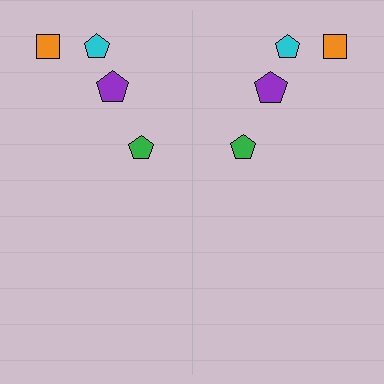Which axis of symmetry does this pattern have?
The pattern has a vertical axis of symmetry running through the center of the image.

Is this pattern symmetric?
Yes, this pattern has bilateral (reflection) symmetry.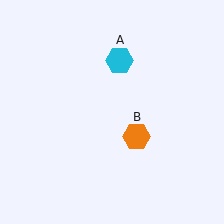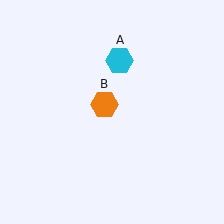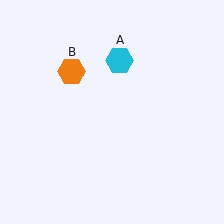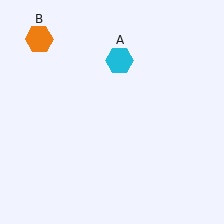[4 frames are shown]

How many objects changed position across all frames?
1 object changed position: orange hexagon (object B).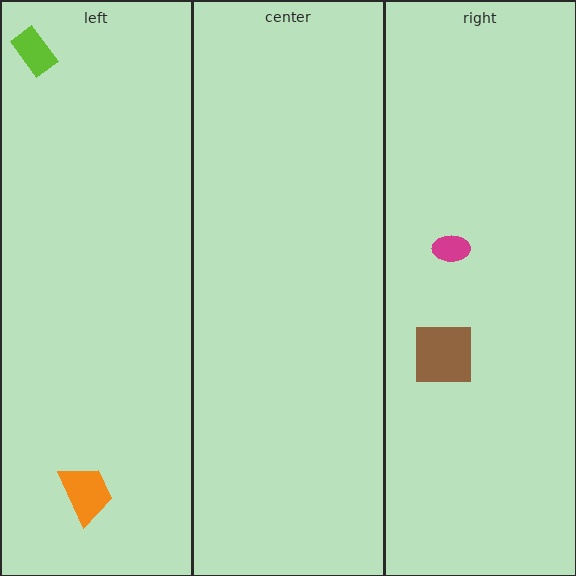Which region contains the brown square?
The right region.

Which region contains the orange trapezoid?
The left region.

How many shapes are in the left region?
2.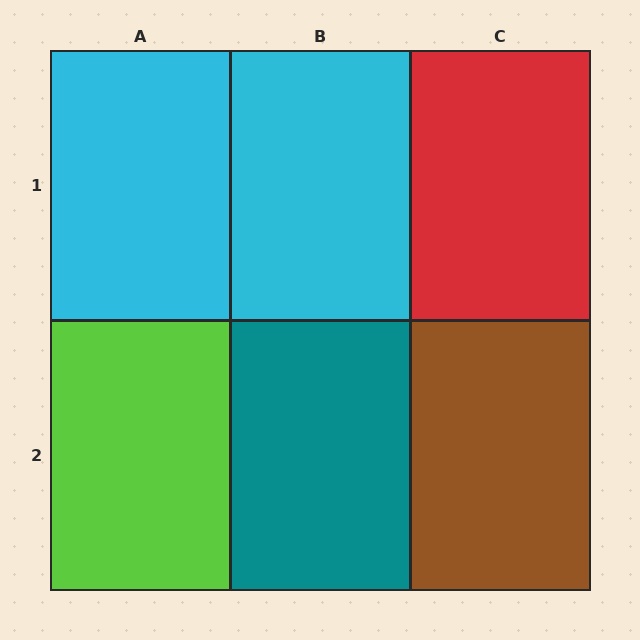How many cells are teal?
1 cell is teal.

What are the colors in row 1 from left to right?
Cyan, cyan, red.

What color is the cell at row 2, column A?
Lime.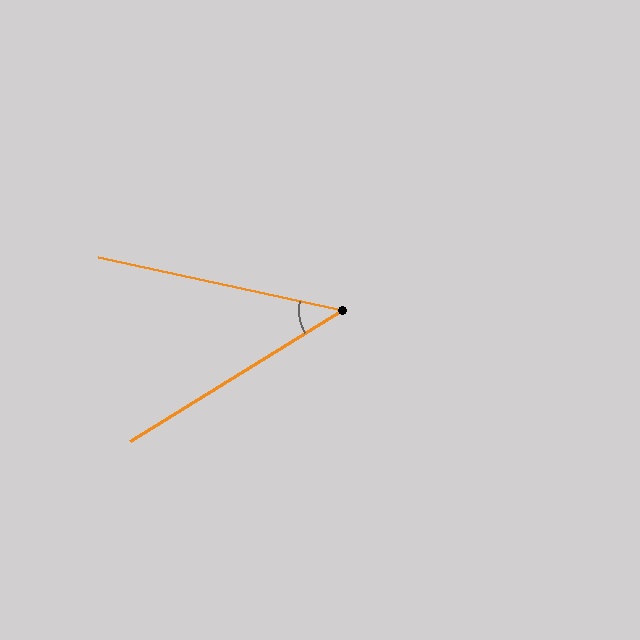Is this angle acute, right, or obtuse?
It is acute.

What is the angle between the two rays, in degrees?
Approximately 44 degrees.